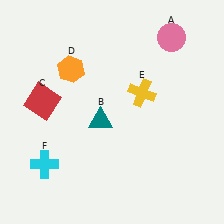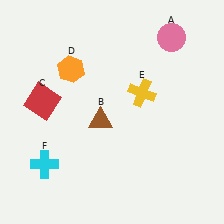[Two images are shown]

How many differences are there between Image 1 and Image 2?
There is 1 difference between the two images.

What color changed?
The triangle (B) changed from teal in Image 1 to brown in Image 2.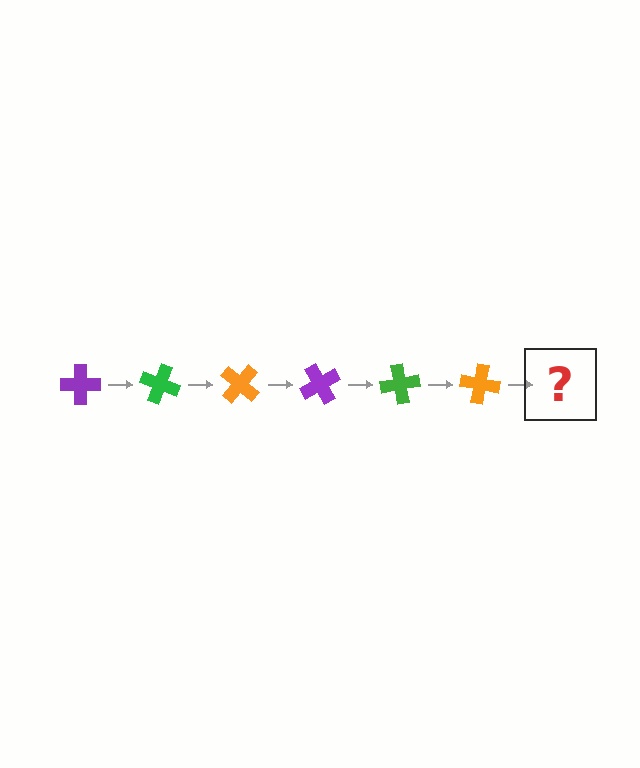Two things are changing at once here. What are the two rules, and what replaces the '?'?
The two rules are that it rotates 20 degrees each step and the color cycles through purple, green, and orange. The '?' should be a purple cross, rotated 120 degrees from the start.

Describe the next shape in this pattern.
It should be a purple cross, rotated 120 degrees from the start.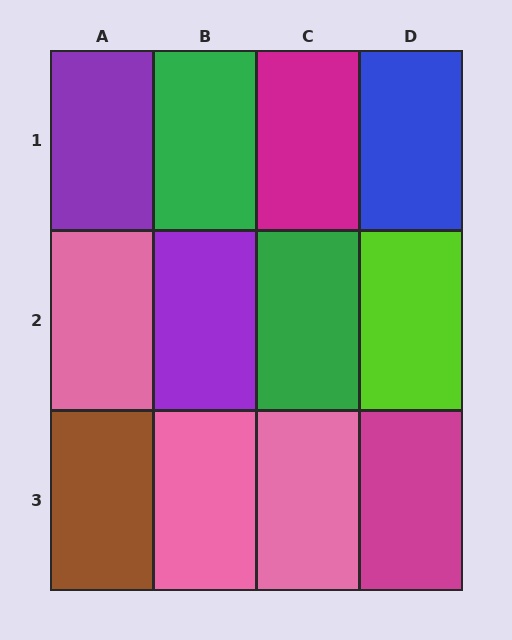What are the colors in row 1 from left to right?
Purple, green, magenta, blue.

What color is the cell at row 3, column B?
Pink.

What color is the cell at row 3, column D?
Magenta.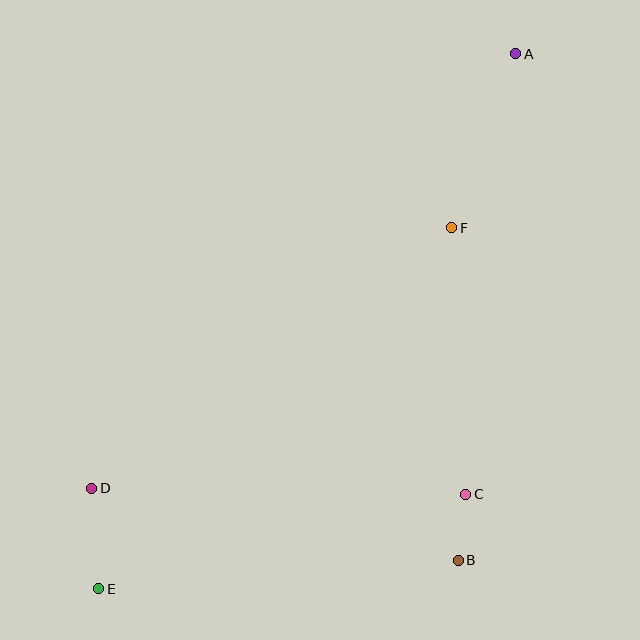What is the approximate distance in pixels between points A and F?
The distance between A and F is approximately 185 pixels.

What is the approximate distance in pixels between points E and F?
The distance between E and F is approximately 505 pixels.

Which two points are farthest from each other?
Points A and E are farthest from each other.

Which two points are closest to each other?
Points B and C are closest to each other.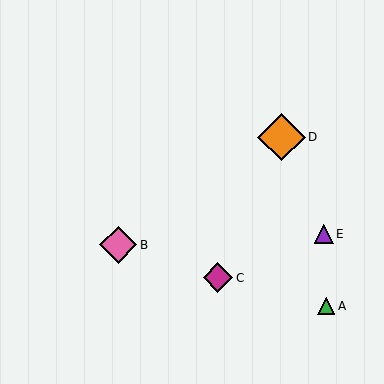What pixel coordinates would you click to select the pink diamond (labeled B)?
Click at (118, 245) to select the pink diamond B.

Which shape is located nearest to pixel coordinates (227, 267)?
The magenta diamond (labeled C) at (218, 278) is nearest to that location.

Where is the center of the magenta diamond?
The center of the magenta diamond is at (218, 278).